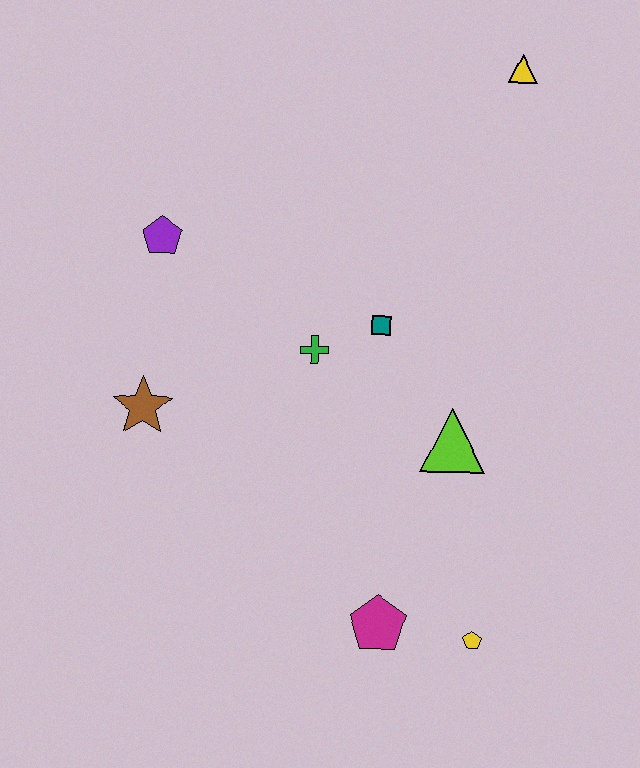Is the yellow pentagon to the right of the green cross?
Yes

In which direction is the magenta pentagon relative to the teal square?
The magenta pentagon is below the teal square.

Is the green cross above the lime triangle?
Yes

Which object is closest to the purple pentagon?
The brown star is closest to the purple pentagon.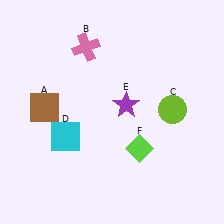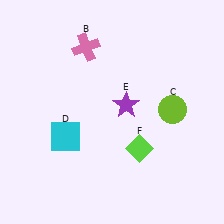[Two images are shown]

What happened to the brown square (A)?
The brown square (A) was removed in Image 2. It was in the top-left area of Image 1.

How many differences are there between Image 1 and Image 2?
There is 1 difference between the two images.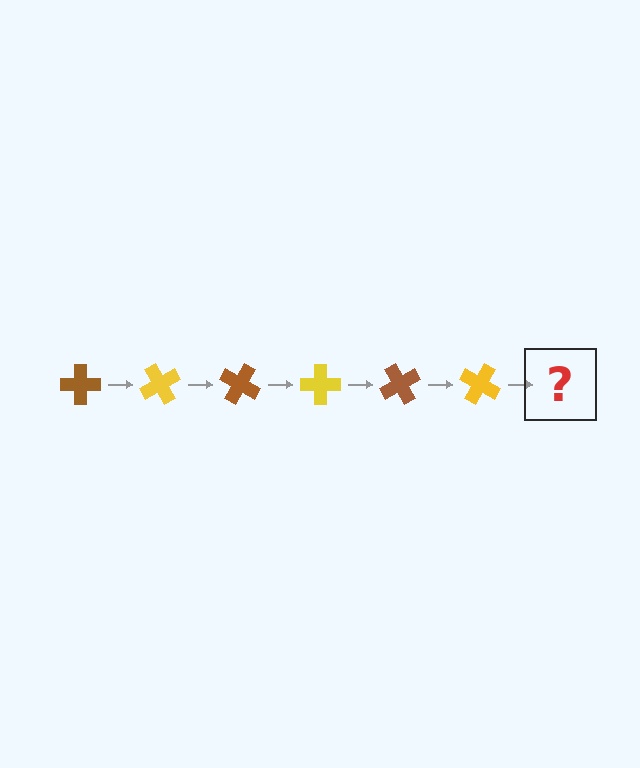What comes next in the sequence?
The next element should be a brown cross, rotated 360 degrees from the start.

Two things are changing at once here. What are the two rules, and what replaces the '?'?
The two rules are that it rotates 60 degrees each step and the color cycles through brown and yellow. The '?' should be a brown cross, rotated 360 degrees from the start.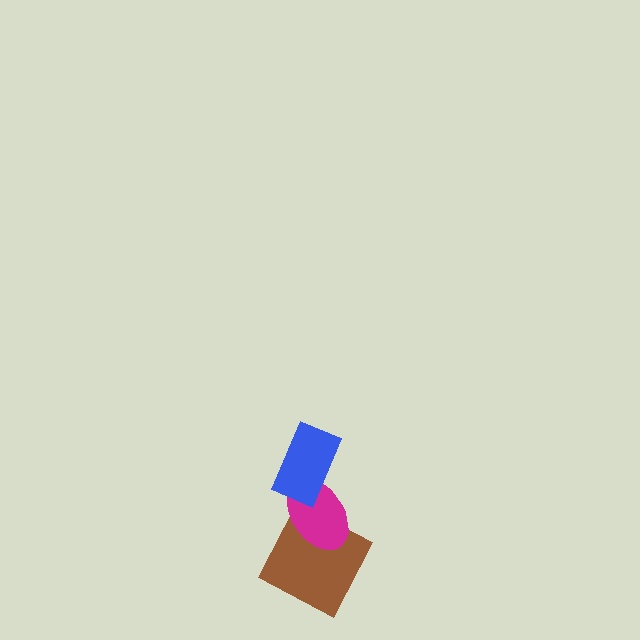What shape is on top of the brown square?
The magenta ellipse is on top of the brown square.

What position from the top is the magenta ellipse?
The magenta ellipse is 2nd from the top.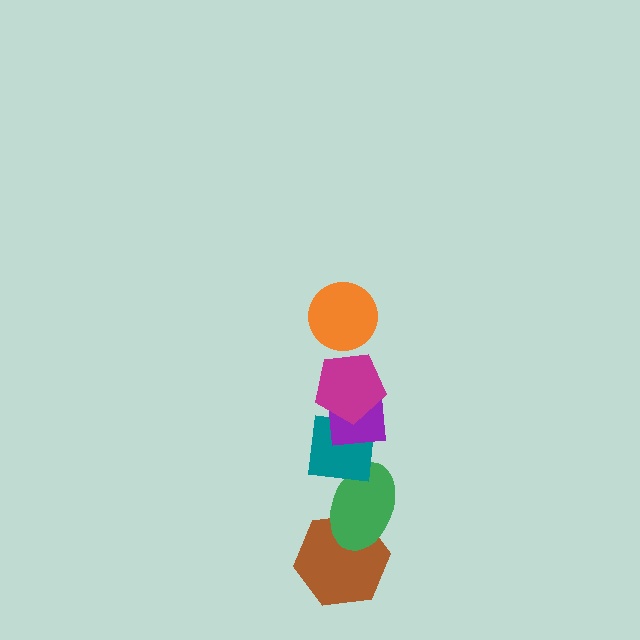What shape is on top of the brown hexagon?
The green ellipse is on top of the brown hexagon.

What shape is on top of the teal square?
The purple square is on top of the teal square.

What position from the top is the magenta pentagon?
The magenta pentagon is 2nd from the top.